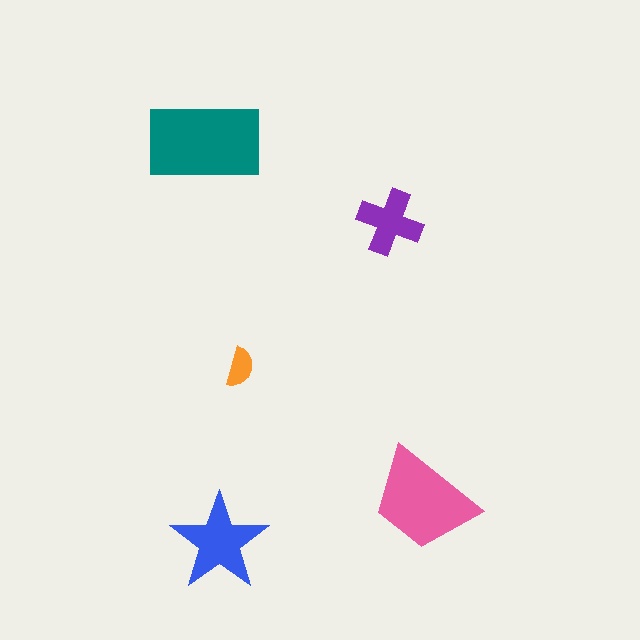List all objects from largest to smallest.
The teal rectangle, the pink trapezoid, the blue star, the purple cross, the orange semicircle.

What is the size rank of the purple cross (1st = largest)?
4th.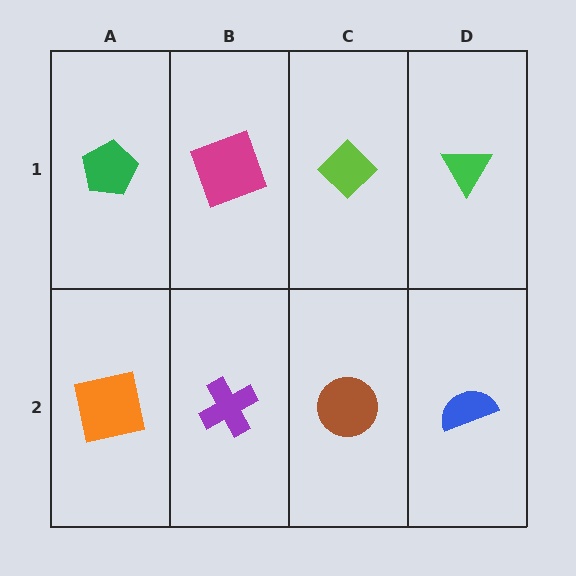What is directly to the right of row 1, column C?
A green triangle.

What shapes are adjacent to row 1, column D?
A blue semicircle (row 2, column D), a lime diamond (row 1, column C).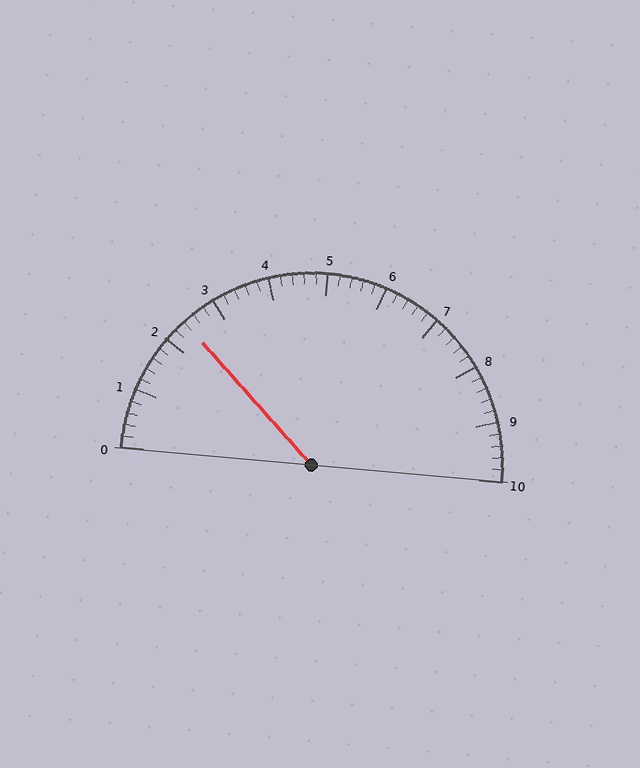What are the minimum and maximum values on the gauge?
The gauge ranges from 0 to 10.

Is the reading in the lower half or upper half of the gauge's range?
The reading is in the lower half of the range (0 to 10).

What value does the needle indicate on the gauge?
The needle indicates approximately 2.4.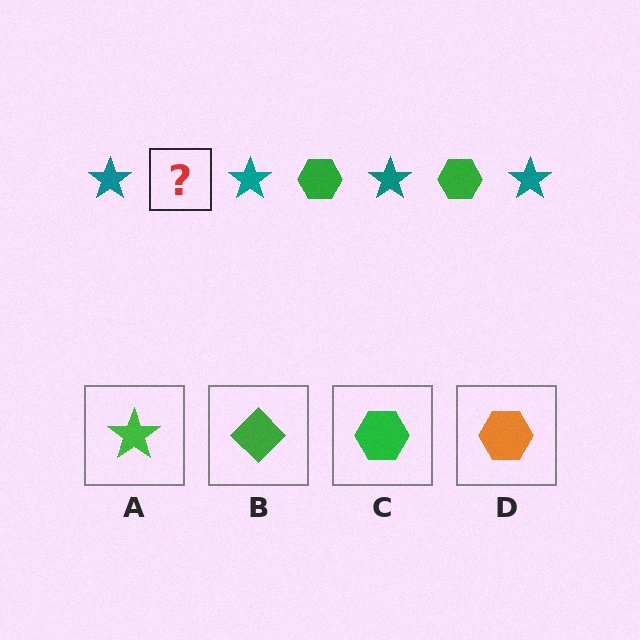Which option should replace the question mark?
Option C.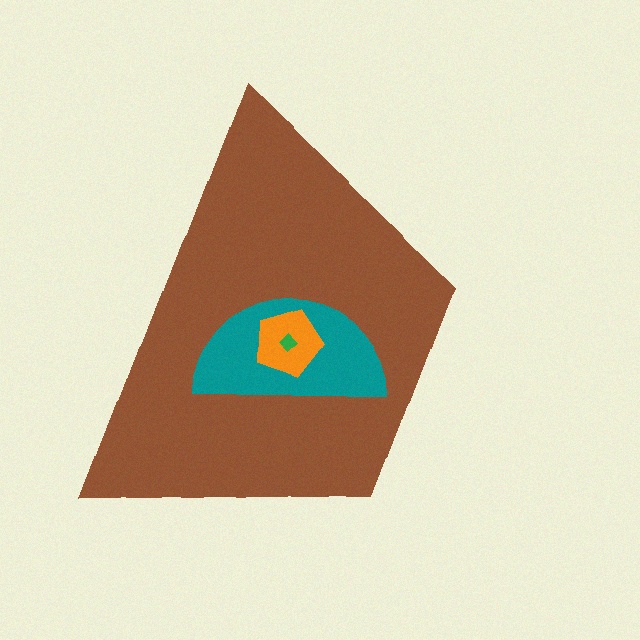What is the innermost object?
The green diamond.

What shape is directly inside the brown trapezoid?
The teal semicircle.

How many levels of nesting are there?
4.